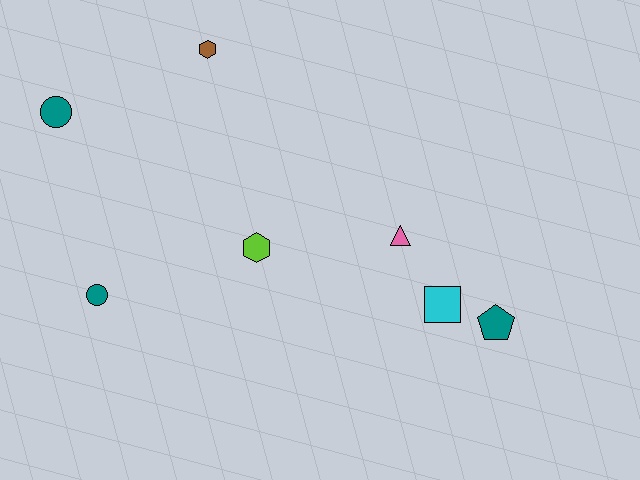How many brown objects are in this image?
There is 1 brown object.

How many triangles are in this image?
There is 1 triangle.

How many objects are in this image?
There are 7 objects.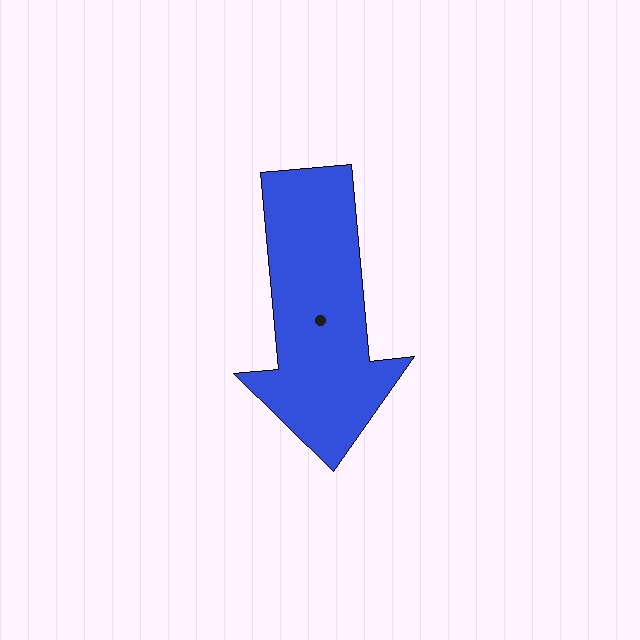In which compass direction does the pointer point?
South.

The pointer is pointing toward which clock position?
Roughly 6 o'clock.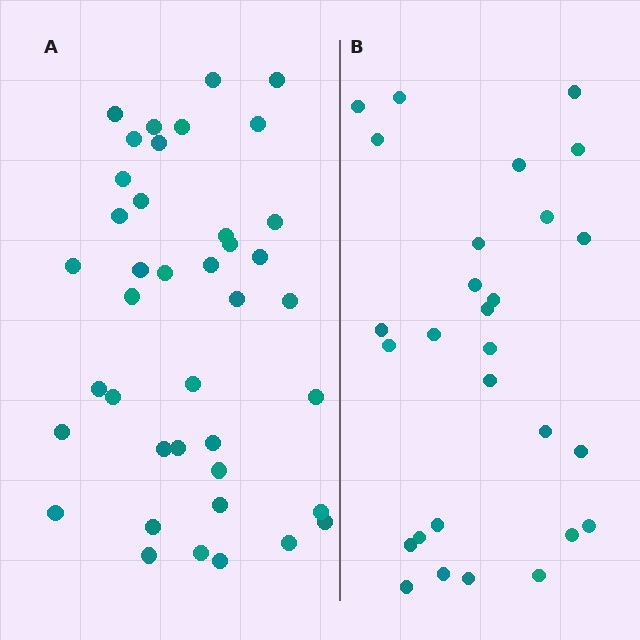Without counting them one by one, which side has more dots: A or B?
Region A (the left region) has more dots.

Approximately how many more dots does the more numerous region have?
Region A has roughly 12 or so more dots than region B.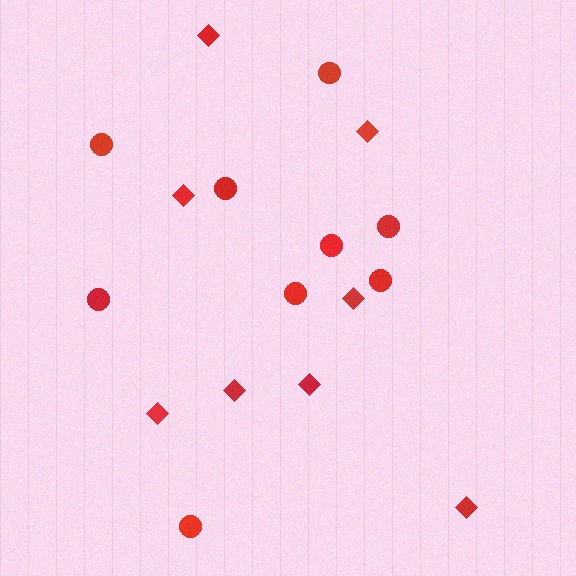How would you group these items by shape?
There are 2 groups: one group of diamonds (8) and one group of circles (9).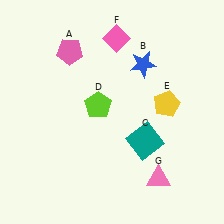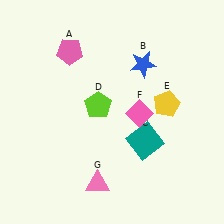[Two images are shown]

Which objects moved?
The objects that moved are: the pink diamond (F), the pink triangle (G).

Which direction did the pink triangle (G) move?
The pink triangle (G) moved left.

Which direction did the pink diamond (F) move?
The pink diamond (F) moved down.